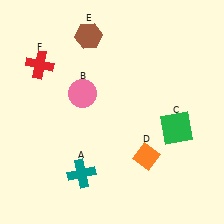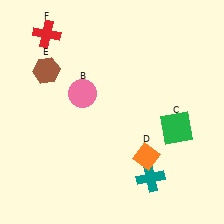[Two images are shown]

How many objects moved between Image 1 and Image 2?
3 objects moved between the two images.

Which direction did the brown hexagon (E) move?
The brown hexagon (E) moved left.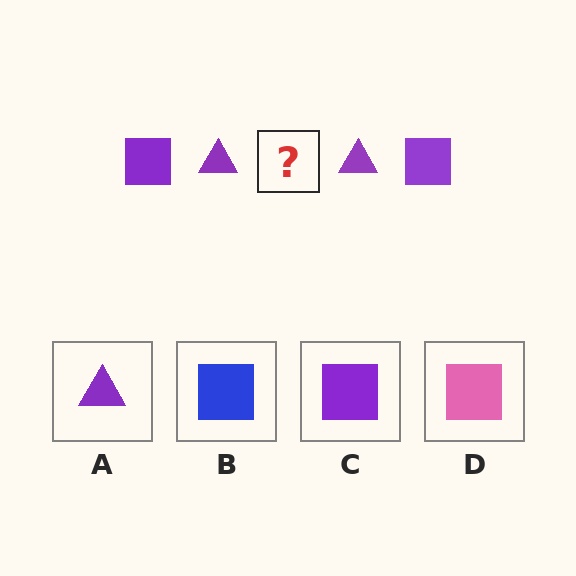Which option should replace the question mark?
Option C.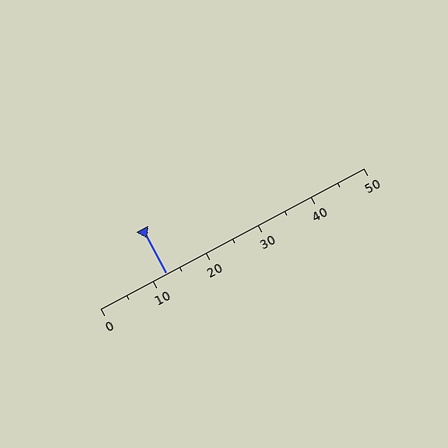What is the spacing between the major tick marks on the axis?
The major ticks are spaced 10 apart.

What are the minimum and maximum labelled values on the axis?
The axis runs from 0 to 50.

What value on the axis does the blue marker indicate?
The marker indicates approximately 12.5.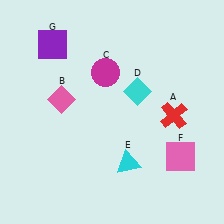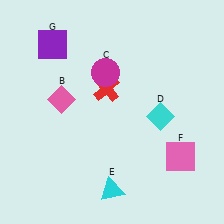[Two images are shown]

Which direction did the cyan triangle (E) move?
The cyan triangle (E) moved down.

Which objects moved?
The objects that moved are: the red cross (A), the cyan diamond (D), the cyan triangle (E).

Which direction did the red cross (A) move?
The red cross (A) moved left.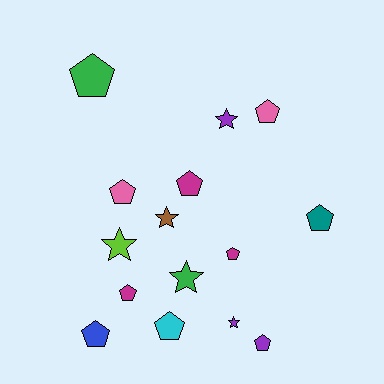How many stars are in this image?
There are 5 stars.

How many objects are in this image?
There are 15 objects.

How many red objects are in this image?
There are no red objects.